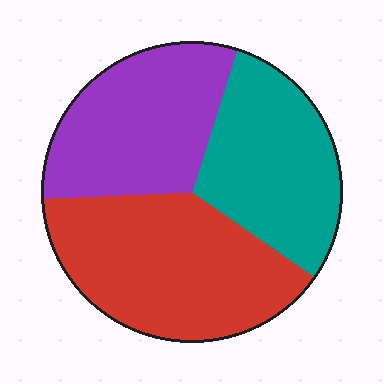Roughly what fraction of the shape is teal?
Teal covers around 30% of the shape.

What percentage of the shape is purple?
Purple covers around 30% of the shape.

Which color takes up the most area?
Red, at roughly 40%.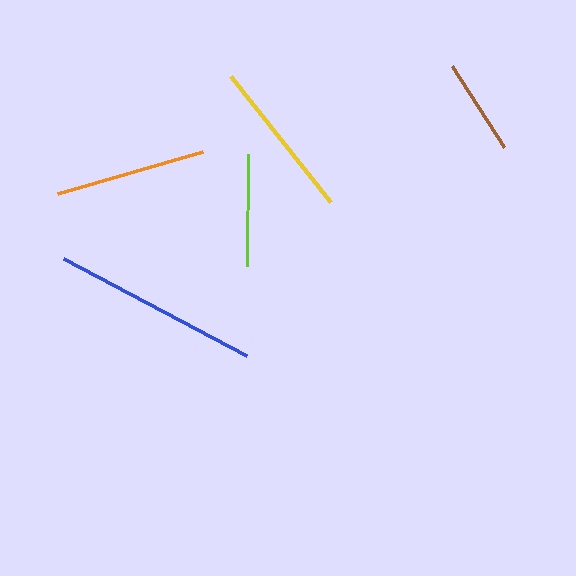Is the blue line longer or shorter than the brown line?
The blue line is longer than the brown line.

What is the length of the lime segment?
The lime segment is approximately 112 pixels long.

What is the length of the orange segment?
The orange segment is approximately 151 pixels long.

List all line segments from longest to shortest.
From longest to shortest: blue, yellow, orange, lime, brown.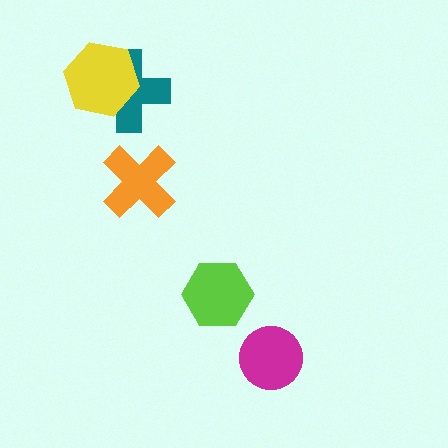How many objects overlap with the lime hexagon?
0 objects overlap with the lime hexagon.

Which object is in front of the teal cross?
The yellow hexagon is in front of the teal cross.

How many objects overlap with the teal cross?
1 object overlaps with the teal cross.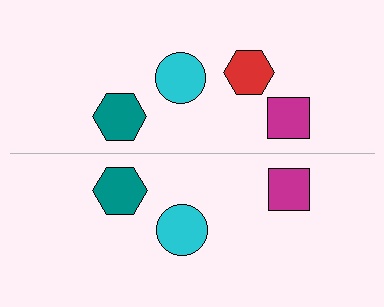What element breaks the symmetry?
A red hexagon is missing from the bottom side.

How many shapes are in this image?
There are 7 shapes in this image.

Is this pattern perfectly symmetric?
No, the pattern is not perfectly symmetric. A red hexagon is missing from the bottom side.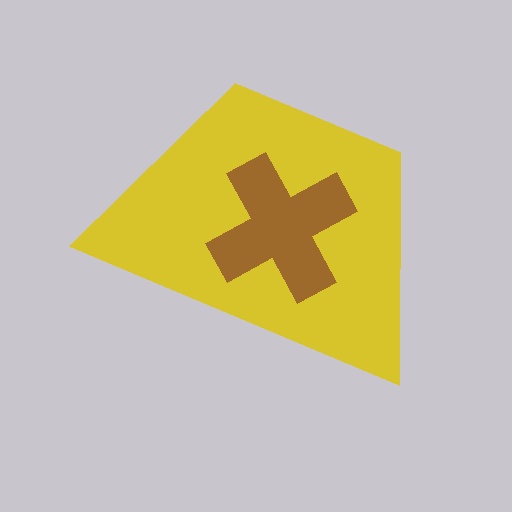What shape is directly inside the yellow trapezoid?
The brown cross.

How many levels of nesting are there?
2.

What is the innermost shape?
The brown cross.